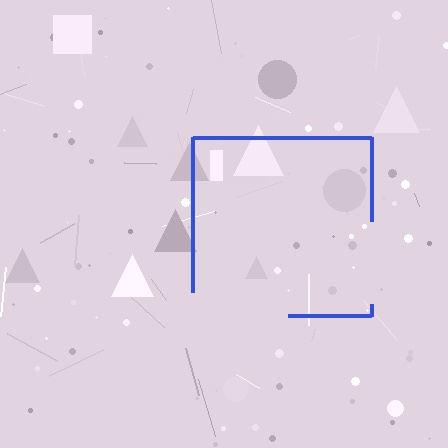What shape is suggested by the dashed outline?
The dashed outline suggests a square.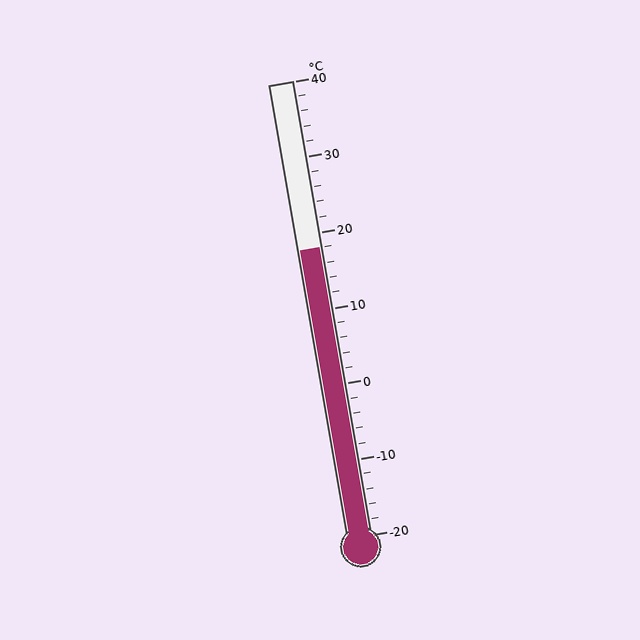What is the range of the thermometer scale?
The thermometer scale ranges from -20°C to 40°C.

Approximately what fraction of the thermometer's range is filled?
The thermometer is filled to approximately 65% of its range.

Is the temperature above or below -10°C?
The temperature is above -10°C.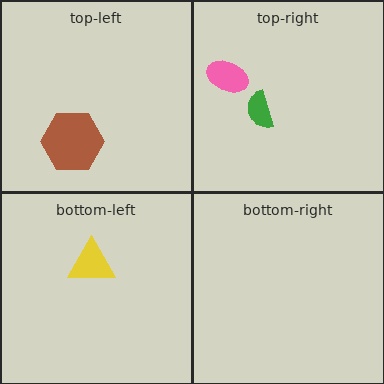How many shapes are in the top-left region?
1.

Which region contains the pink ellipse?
The top-right region.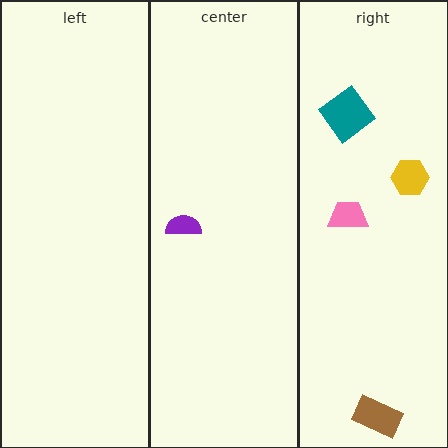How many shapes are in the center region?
1.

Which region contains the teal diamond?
The right region.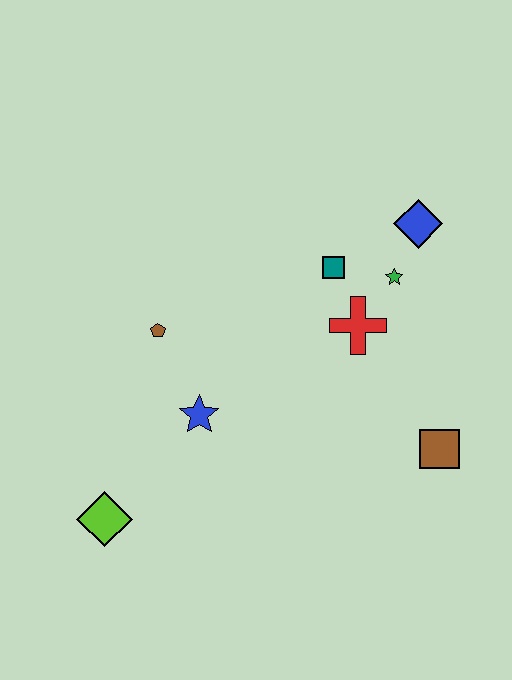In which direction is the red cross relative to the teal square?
The red cross is below the teal square.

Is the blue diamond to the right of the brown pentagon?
Yes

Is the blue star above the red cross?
No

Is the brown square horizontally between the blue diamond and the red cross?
No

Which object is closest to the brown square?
The red cross is closest to the brown square.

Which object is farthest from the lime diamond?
The blue diamond is farthest from the lime diamond.